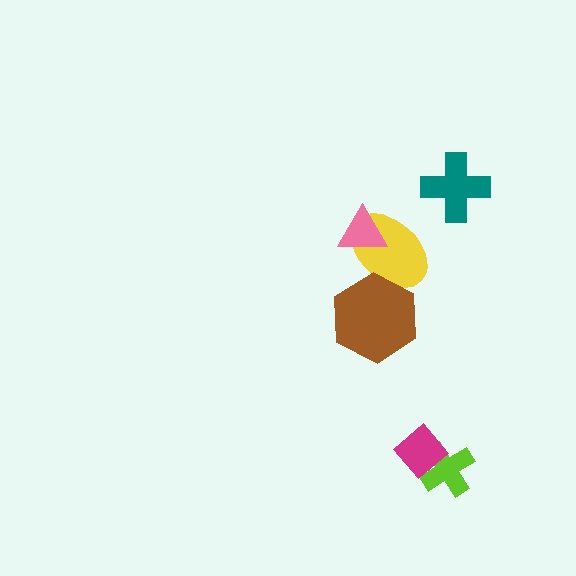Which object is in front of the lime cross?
The magenta diamond is in front of the lime cross.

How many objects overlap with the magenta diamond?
1 object overlaps with the magenta diamond.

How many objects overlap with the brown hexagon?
1 object overlaps with the brown hexagon.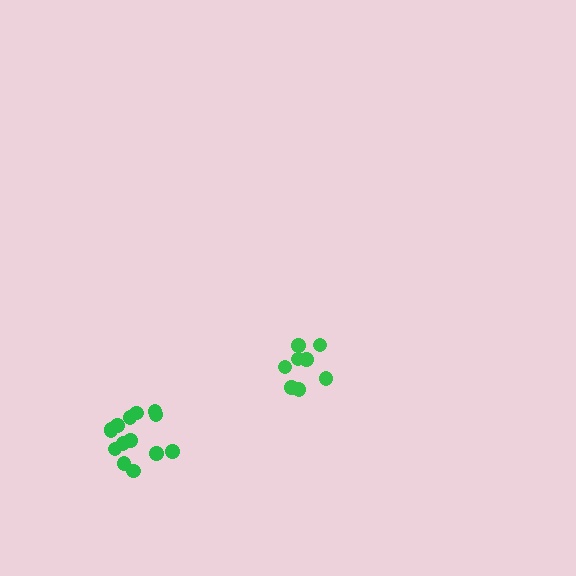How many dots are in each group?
Group 1: 8 dots, Group 2: 14 dots (22 total).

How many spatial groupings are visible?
There are 2 spatial groupings.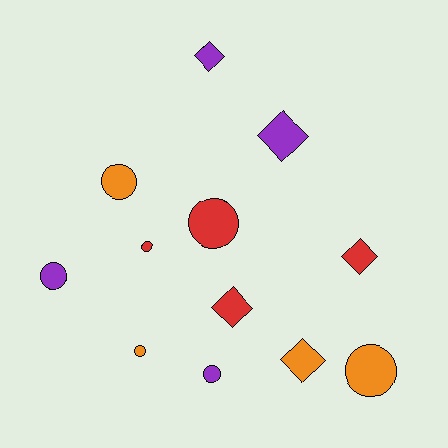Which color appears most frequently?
Purple, with 4 objects.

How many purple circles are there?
There are 2 purple circles.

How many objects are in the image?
There are 12 objects.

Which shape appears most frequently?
Circle, with 7 objects.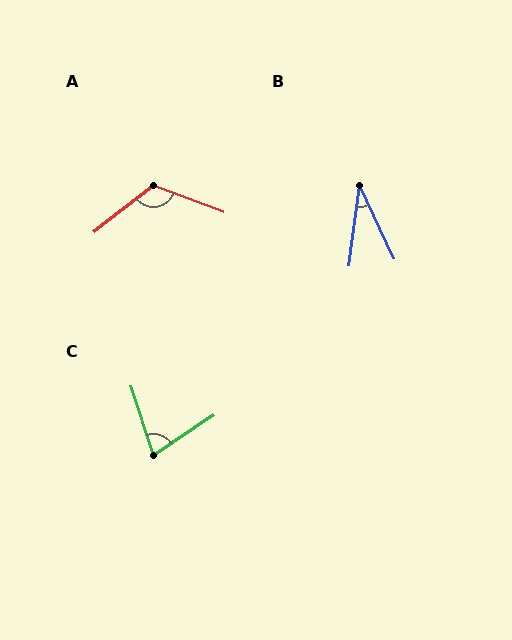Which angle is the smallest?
B, at approximately 33 degrees.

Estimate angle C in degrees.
Approximately 74 degrees.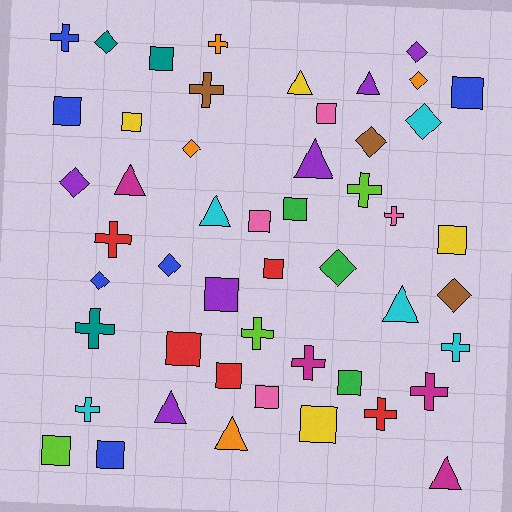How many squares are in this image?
There are 17 squares.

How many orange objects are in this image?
There are 4 orange objects.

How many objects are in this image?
There are 50 objects.